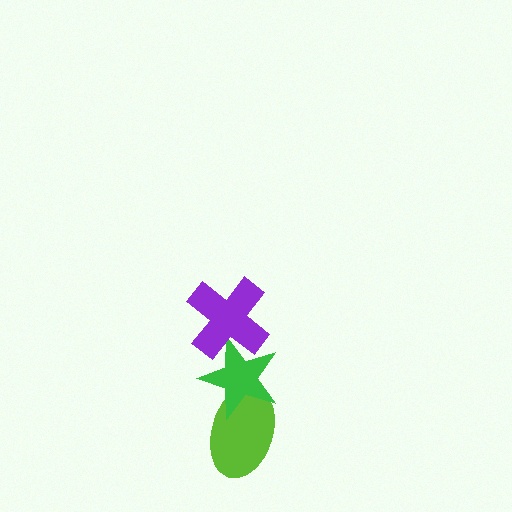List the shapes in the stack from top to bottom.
From top to bottom: the purple cross, the green star, the lime ellipse.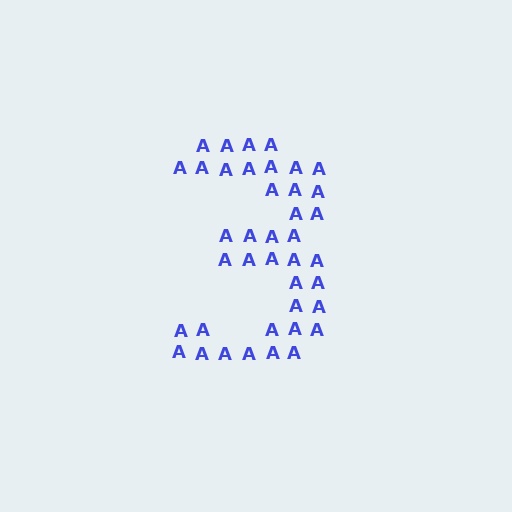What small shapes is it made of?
It is made of small letter A's.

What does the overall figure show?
The overall figure shows the digit 3.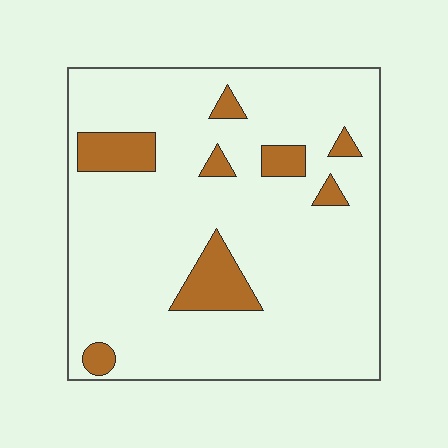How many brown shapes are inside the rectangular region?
8.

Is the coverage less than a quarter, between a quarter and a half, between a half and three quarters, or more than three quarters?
Less than a quarter.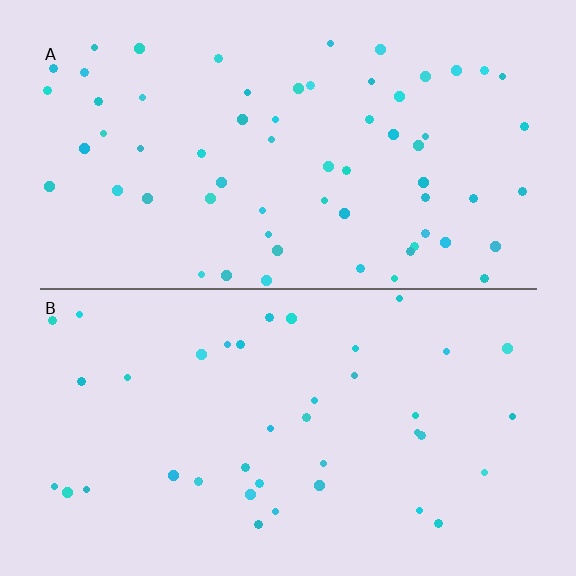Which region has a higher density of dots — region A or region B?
A (the top).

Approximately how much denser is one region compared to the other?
Approximately 1.6× — region A over region B.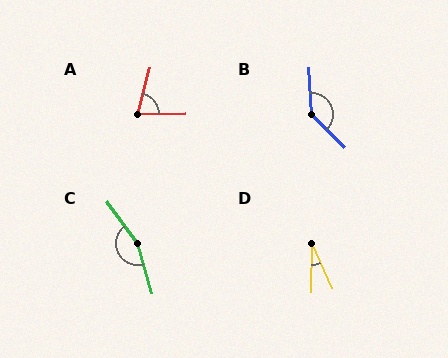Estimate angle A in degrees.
Approximately 74 degrees.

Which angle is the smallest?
D, at approximately 24 degrees.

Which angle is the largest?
C, at approximately 159 degrees.